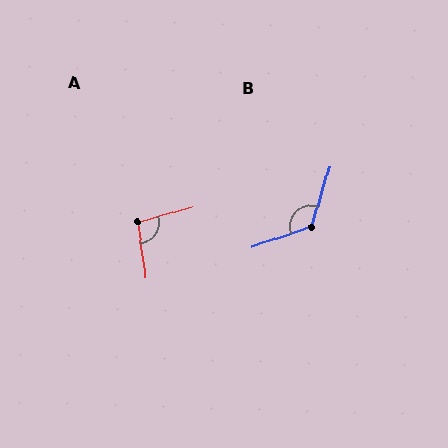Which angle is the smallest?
A, at approximately 97 degrees.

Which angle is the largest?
B, at approximately 126 degrees.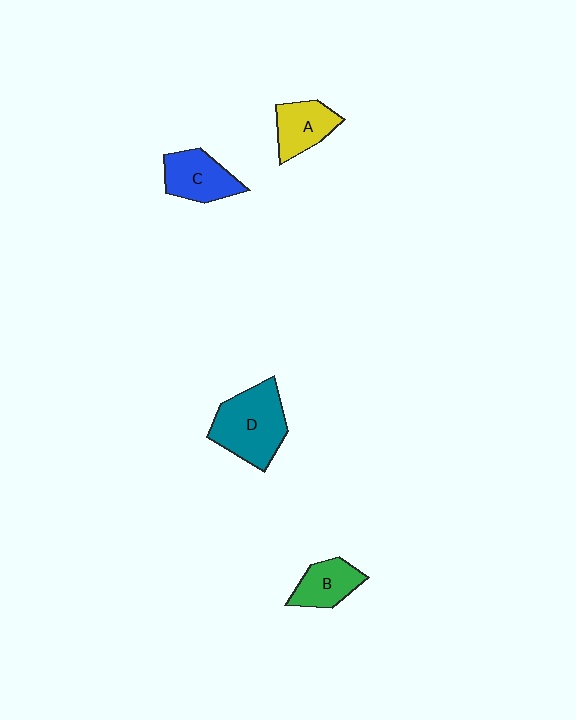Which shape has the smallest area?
Shape B (green).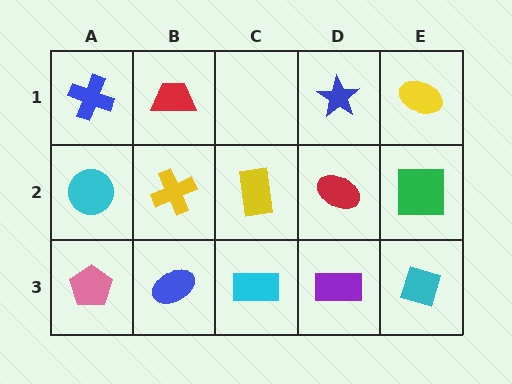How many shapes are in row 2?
5 shapes.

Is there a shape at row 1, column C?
No, that cell is empty.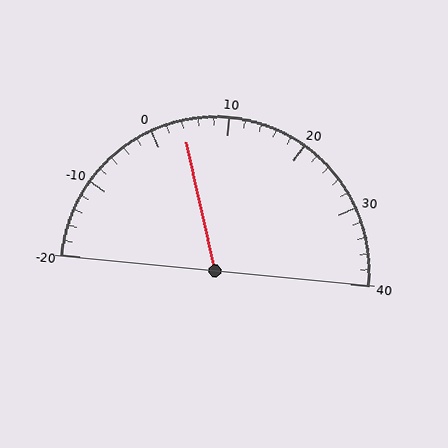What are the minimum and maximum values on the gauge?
The gauge ranges from -20 to 40.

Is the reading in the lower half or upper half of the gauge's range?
The reading is in the lower half of the range (-20 to 40).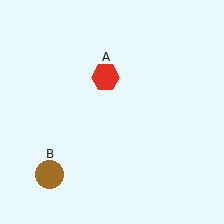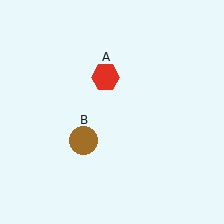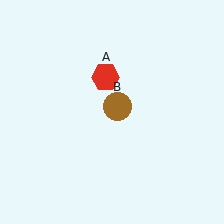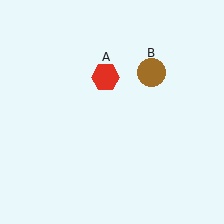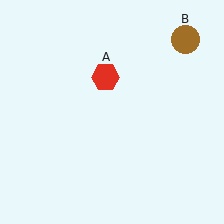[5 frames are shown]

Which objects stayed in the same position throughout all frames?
Red hexagon (object A) remained stationary.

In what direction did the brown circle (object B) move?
The brown circle (object B) moved up and to the right.